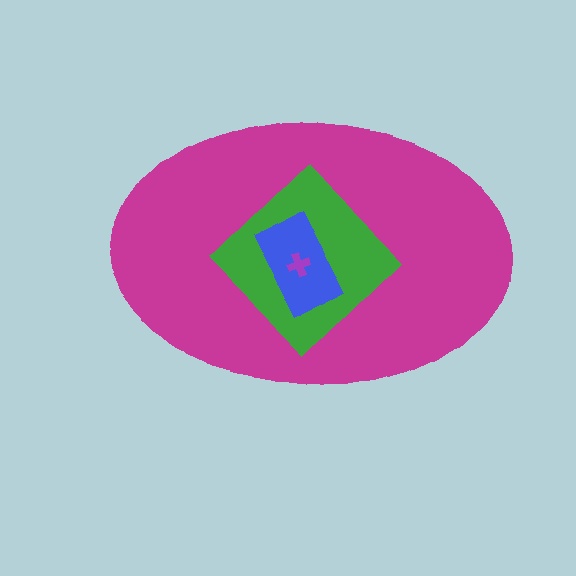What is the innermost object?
The purple cross.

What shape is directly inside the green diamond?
The blue rectangle.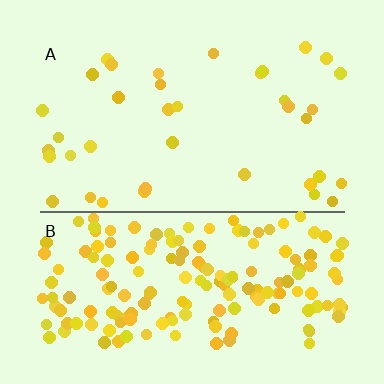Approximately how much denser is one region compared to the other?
Approximately 4.7× — region B over region A.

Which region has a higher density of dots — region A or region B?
B (the bottom).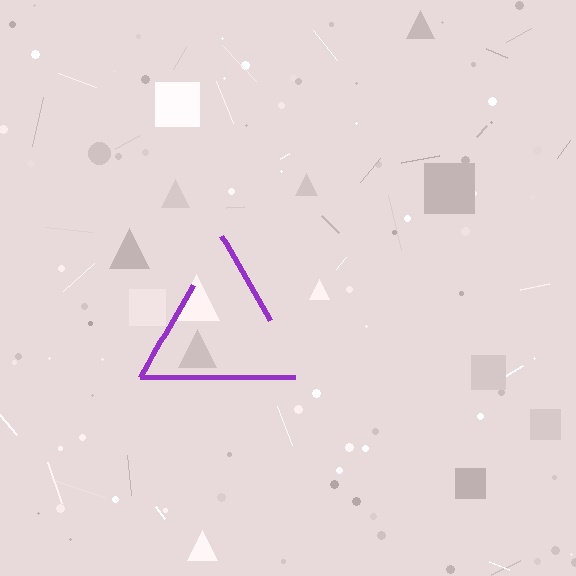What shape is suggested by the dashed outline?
The dashed outline suggests a triangle.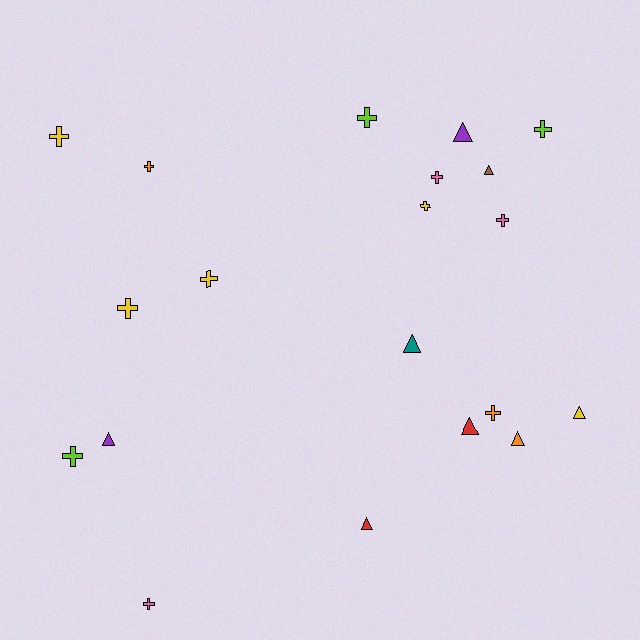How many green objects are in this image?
There are no green objects.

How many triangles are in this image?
There are 8 triangles.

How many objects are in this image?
There are 20 objects.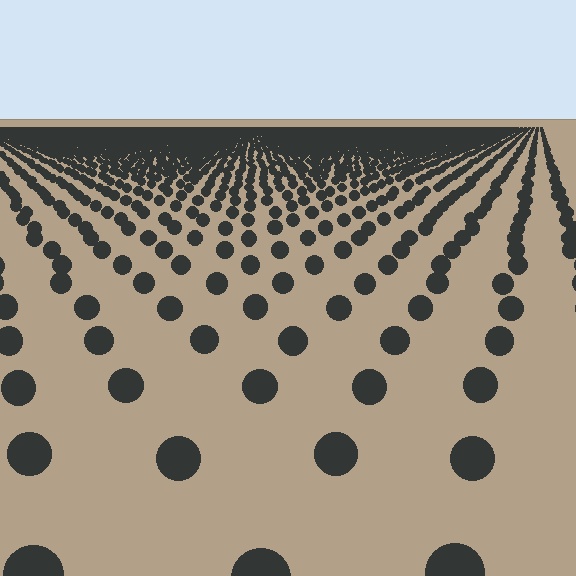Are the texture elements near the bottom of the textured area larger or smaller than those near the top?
Larger. Near the bottom, elements are closer to the viewer and appear at a bigger on-screen size.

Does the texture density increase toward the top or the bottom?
Density increases toward the top.